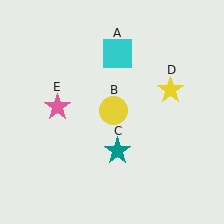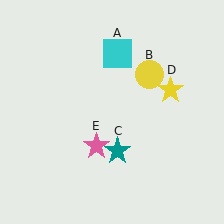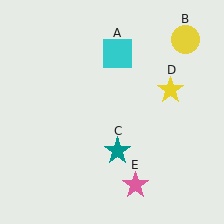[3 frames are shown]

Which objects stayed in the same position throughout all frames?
Cyan square (object A) and teal star (object C) and yellow star (object D) remained stationary.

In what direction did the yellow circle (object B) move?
The yellow circle (object B) moved up and to the right.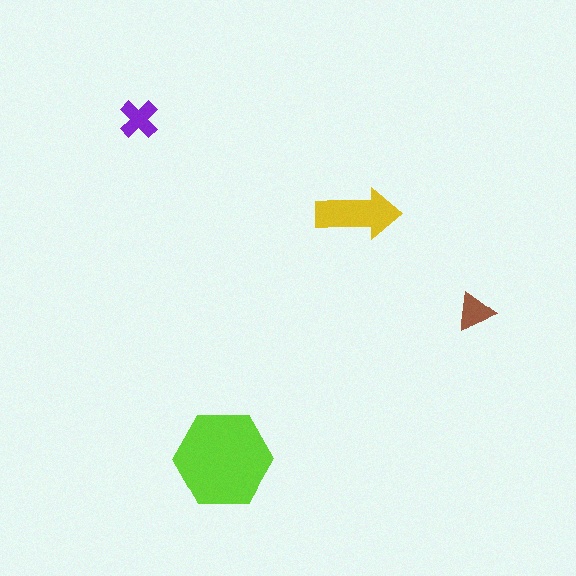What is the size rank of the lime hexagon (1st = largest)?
1st.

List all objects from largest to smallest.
The lime hexagon, the yellow arrow, the purple cross, the brown triangle.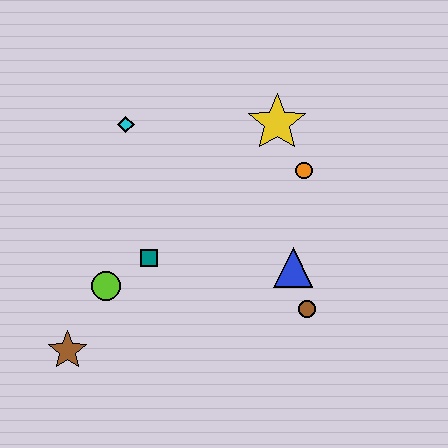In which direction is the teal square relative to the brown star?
The teal square is above the brown star.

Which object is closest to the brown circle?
The blue triangle is closest to the brown circle.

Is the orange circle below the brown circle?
No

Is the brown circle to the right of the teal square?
Yes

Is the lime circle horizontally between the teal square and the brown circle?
No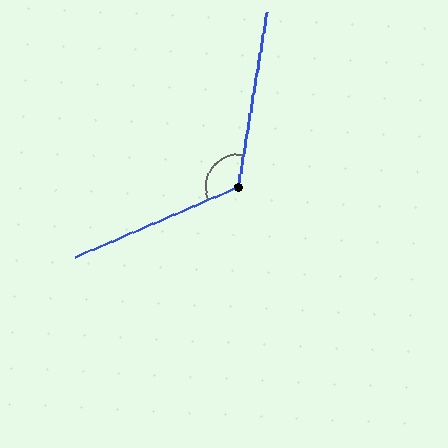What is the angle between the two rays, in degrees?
Approximately 123 degrees.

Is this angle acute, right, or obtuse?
It is obtuse.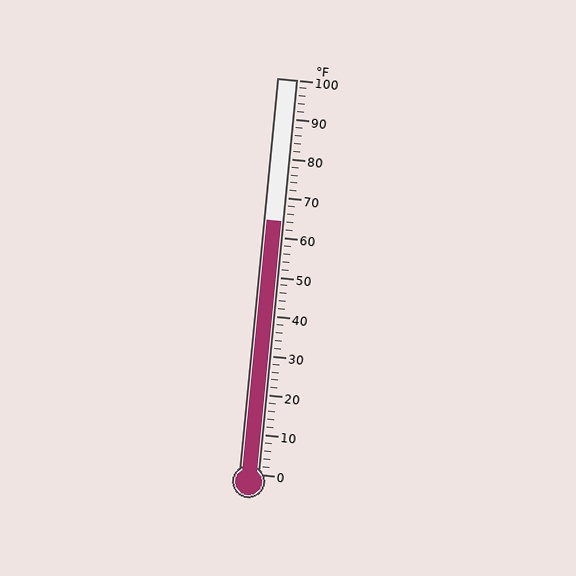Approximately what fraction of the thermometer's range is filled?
The thermometer is filled to approximately 65% of its range.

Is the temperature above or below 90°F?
The temperature is below 90°F.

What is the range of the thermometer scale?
The thermometer scale ranges from 0°F to 100°F.